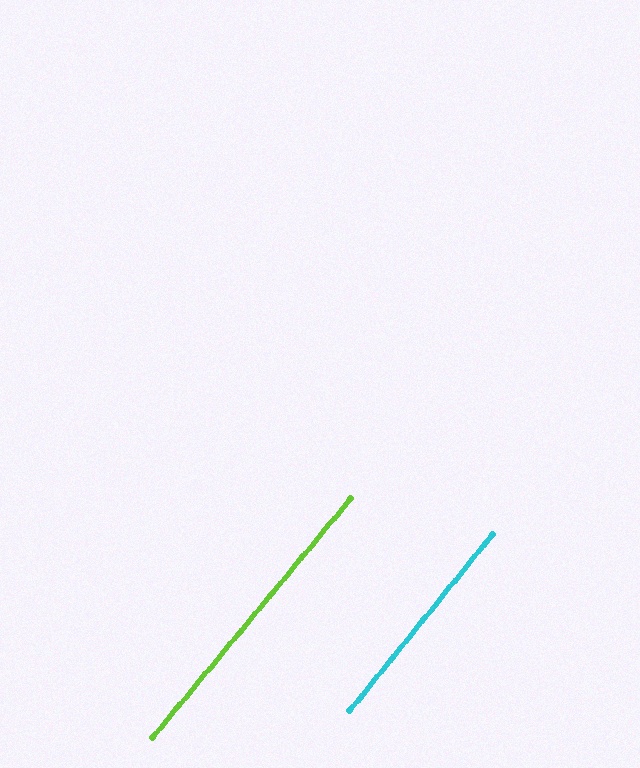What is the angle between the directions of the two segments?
Approximately 1 degree.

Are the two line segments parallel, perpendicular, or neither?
Parallel — their directions differ by only 0.6°.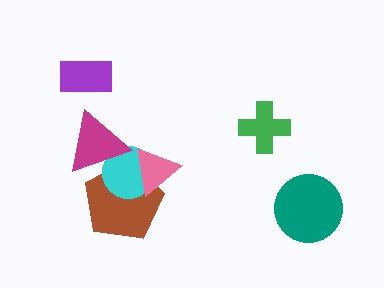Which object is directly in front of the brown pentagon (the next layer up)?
The cyan circle is directly in front of the brown pentagon.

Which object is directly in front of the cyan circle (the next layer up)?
The pink triangle is directly in front of the cyan circle.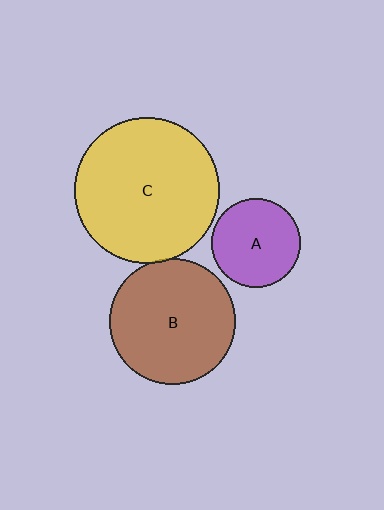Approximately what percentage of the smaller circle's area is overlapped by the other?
Approximately 5%.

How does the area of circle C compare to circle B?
Approximately 1.3 times.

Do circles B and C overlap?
Yes.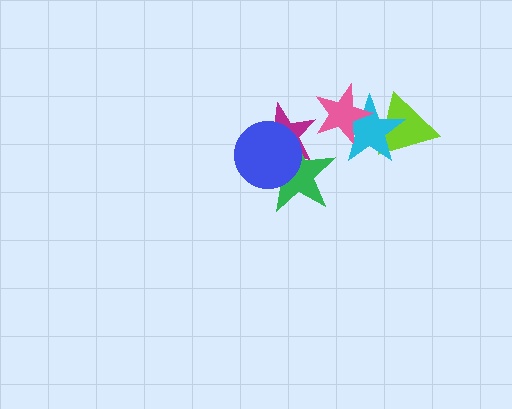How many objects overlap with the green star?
2 objects overlap with the green star.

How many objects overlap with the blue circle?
2 objects overlap with the blue circle.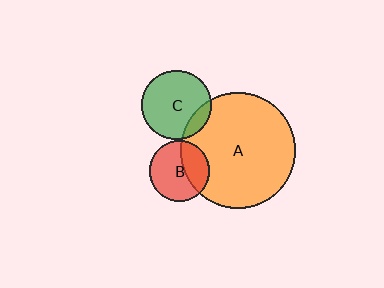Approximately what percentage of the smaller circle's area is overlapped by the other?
Approximately 15%.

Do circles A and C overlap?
Yes.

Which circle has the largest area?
Circle A (orange).